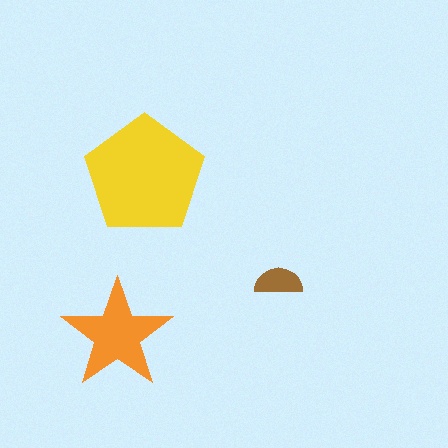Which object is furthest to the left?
The orange star is leftmost.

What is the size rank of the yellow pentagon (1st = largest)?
1st.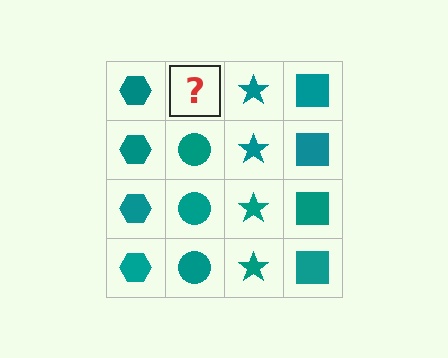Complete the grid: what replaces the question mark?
The question mark should be replaced with a teal circle.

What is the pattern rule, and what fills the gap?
The rule is that each column has a consistent shape. The gap should be filled with a teal circle.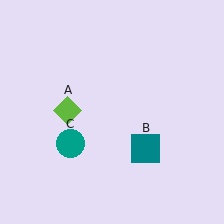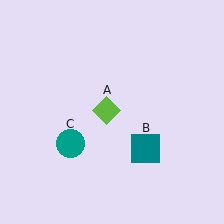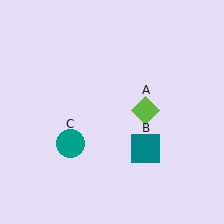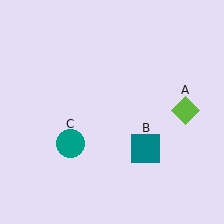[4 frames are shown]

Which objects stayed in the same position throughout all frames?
Teal square (object B) and teal circle (object C) remained stationary.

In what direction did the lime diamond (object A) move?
The lime diamond (object A) moved right.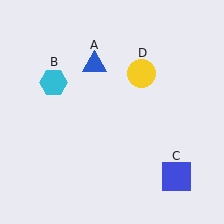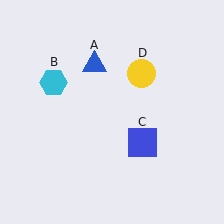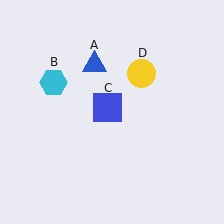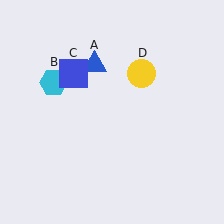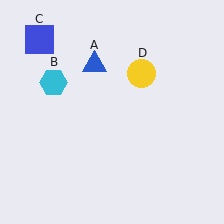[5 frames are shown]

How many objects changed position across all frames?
1 object changed position: blue square (object C).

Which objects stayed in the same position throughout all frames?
Blue triangle (object A) and cyan hexagon (object B) and yellow circle (object D) remained stationary.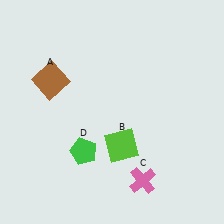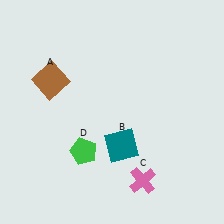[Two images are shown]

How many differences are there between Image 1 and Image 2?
There is 1 difference between the two images.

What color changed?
The square (B) changed from lime in Image 1 to teal in Image 2.